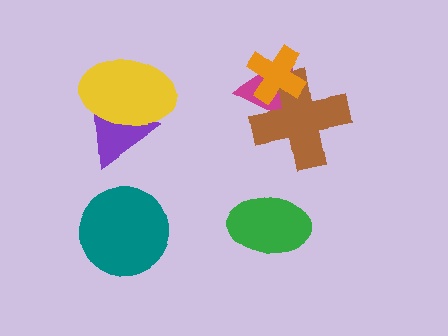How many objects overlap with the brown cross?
2 objects overlap with the brown cross.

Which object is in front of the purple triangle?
The yellow ellipse is in front of the purple triangle.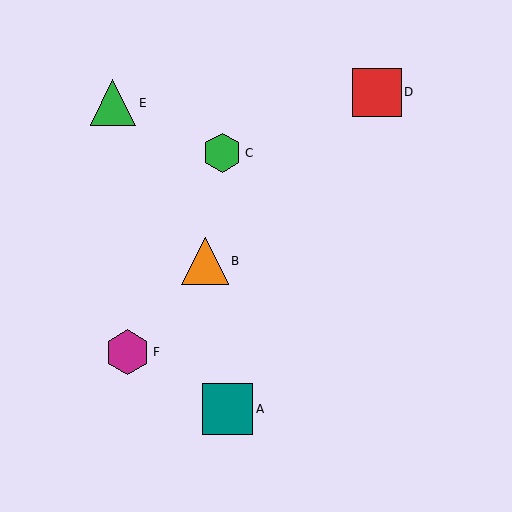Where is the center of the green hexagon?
The center of the green hexagon is at (222, 153).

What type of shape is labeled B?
Shape B is an orange triangle.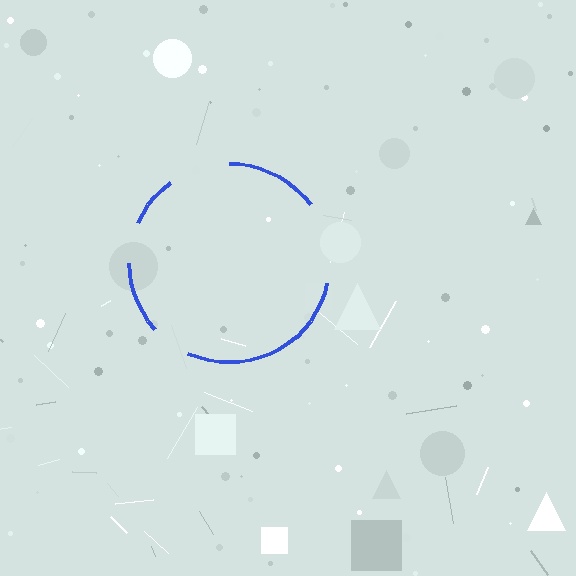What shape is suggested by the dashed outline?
The dashed outline suggests a circle.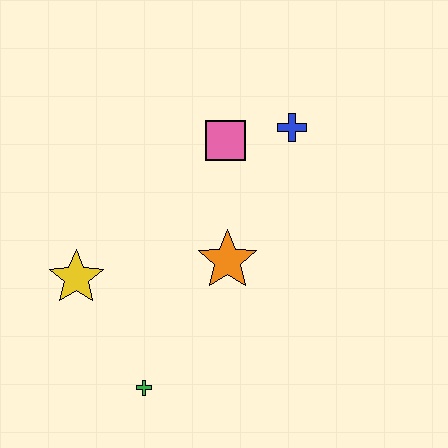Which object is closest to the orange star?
The pink square is closest to the orange star.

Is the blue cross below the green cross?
No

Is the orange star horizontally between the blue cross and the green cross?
Yes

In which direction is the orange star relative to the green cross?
The orange star is above the green cross.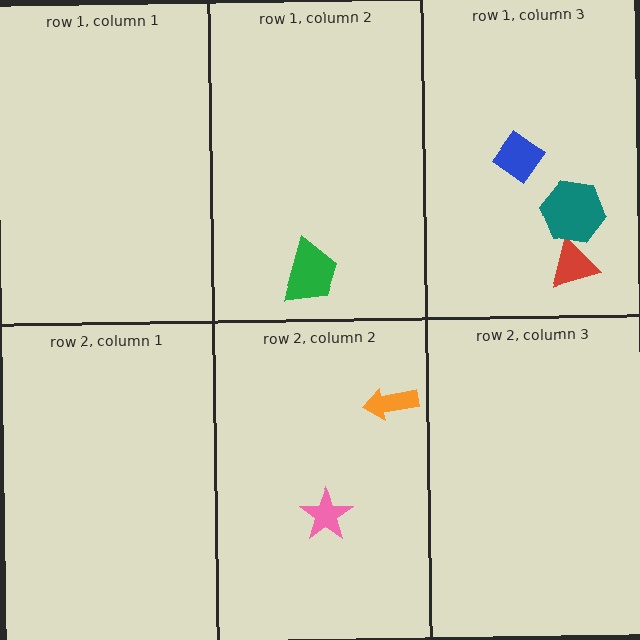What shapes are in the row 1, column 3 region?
The red triangle, the blue diamond, the teal hexagon.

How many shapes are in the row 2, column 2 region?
2.